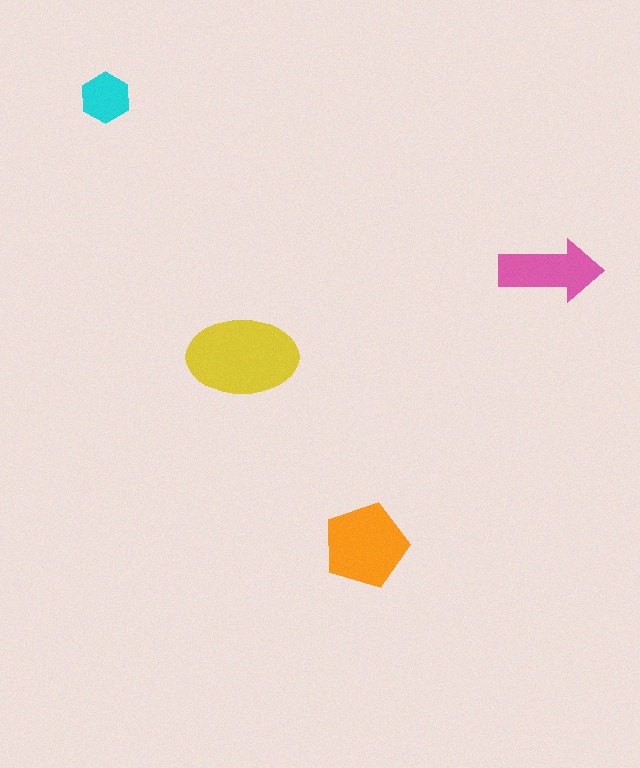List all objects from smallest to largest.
The cyan hexagon, the pink arrow, the orange pentagon, the yellow ellipse.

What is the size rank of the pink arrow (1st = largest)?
3rd.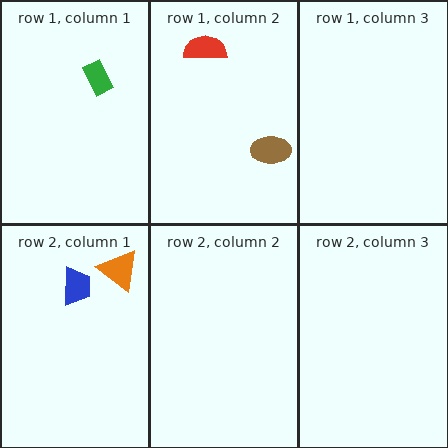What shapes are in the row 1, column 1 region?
The green rectangle.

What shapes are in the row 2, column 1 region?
The blue trapezoid, the orange triangle.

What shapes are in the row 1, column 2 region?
The brown ellipse, the red semicircle.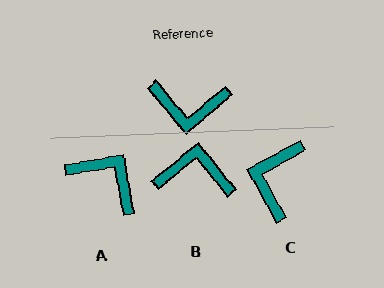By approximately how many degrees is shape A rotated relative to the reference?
Approximately 150 degrees counter-clockwise.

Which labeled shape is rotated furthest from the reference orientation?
B, about 179 degrees away.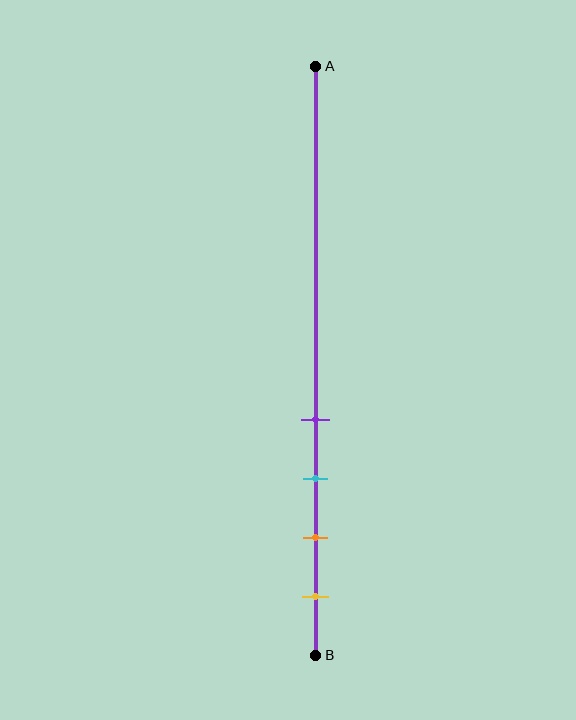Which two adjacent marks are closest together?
The purple and cyan marks are the closest adjacent pair.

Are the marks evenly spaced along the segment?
Yes, the marks are approximately evenly spaced.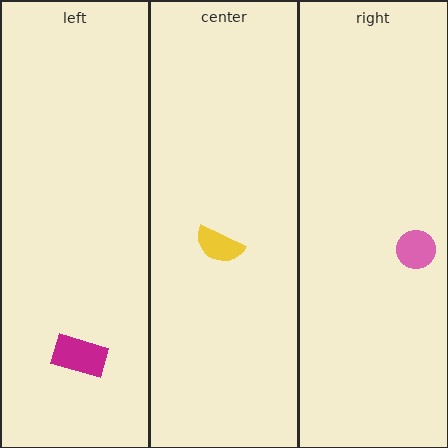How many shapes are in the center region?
1.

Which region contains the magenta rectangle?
The left region.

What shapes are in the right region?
The pink circle.